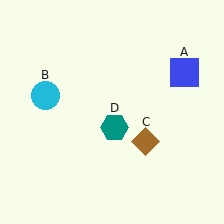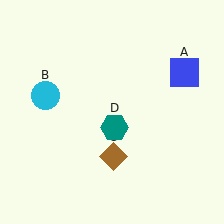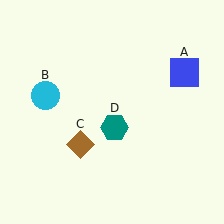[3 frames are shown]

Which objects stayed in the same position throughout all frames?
Blue square (object A) and cyan circle (object B) and teal hexagon (object D) remained stationary.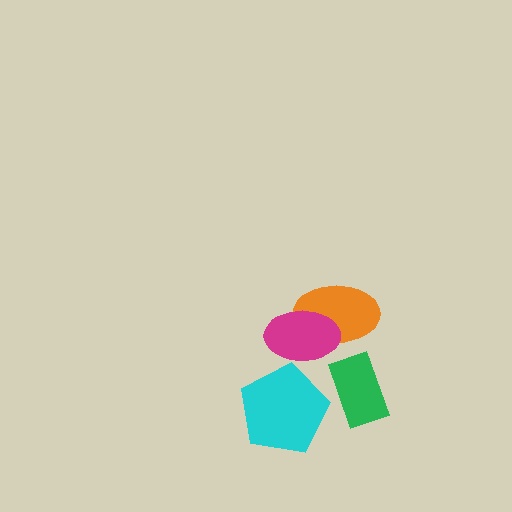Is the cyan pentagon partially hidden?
Yes, it is partially covered by another shape.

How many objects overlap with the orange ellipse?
1 object overlaps with the orange ellipse.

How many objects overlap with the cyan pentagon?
1 object overlaps with the cyan pentagon.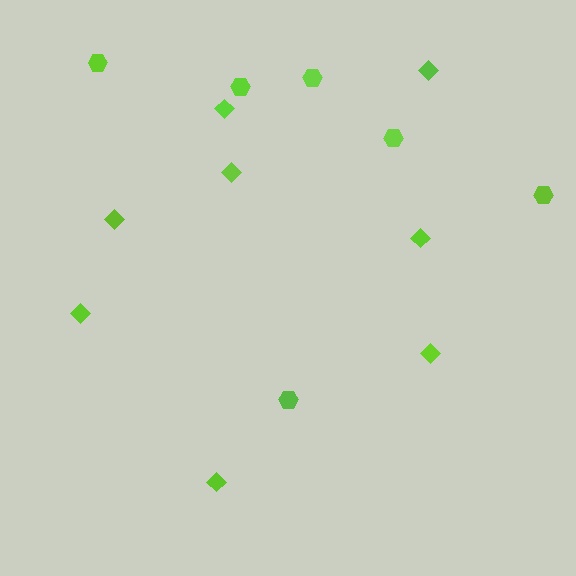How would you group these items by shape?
There are 2 groups: one group of diamonds (8) and one group of hexagons (6).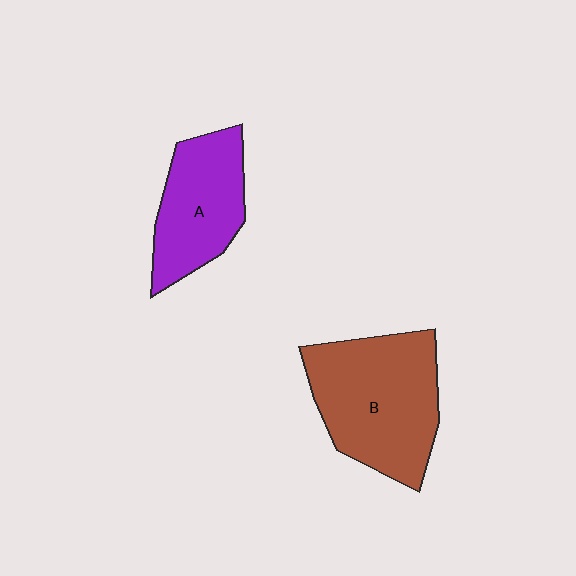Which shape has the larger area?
Shape B (brown).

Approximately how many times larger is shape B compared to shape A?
Approximately 1.4 times.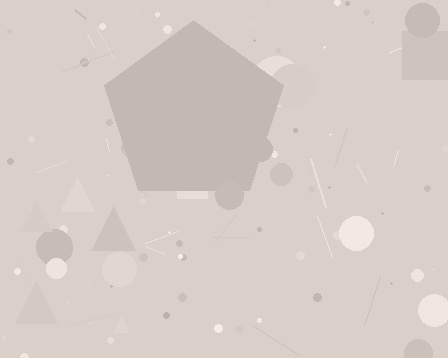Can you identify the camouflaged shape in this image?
The camouflaged shape is a pentagon.